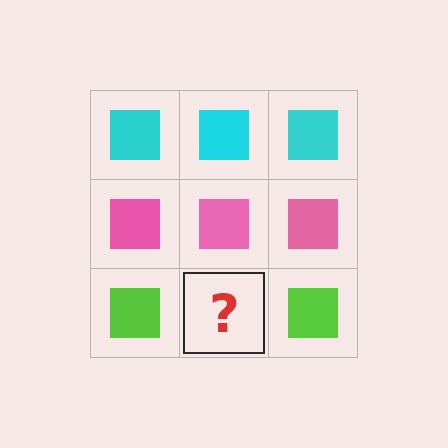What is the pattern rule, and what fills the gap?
The rule is that each row has a consistent color. The gap should be filled with a lime square.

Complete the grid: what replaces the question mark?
The question mark should be replaced with a lime square.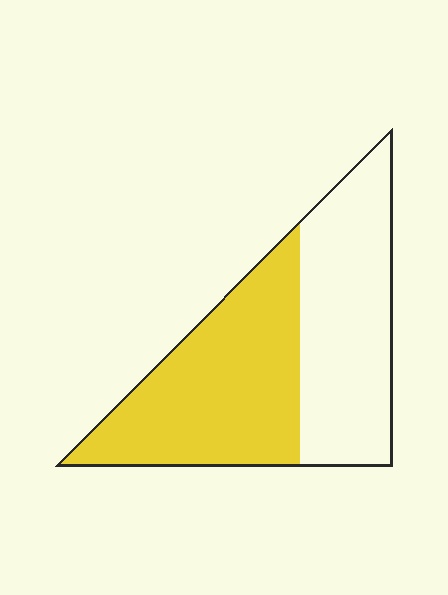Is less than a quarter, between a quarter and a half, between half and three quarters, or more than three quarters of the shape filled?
Between half and three quarters.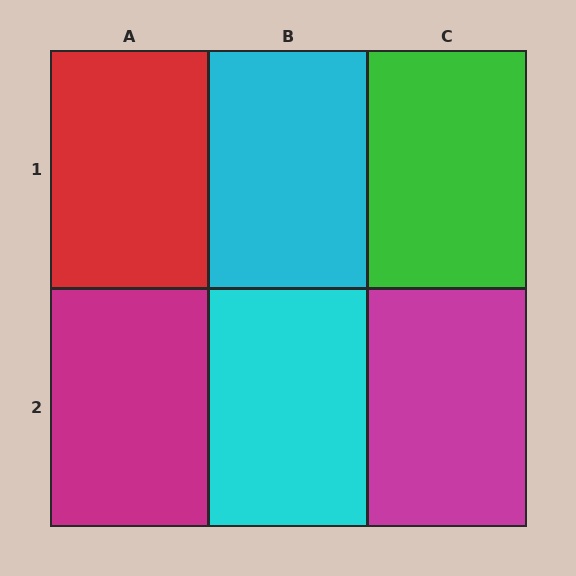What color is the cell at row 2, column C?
Magenta.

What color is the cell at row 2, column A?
Magenta.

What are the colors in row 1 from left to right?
Red, cyan, green.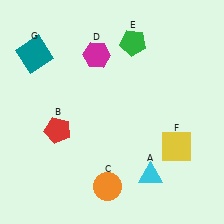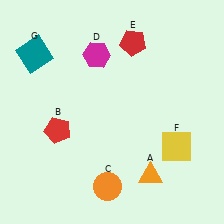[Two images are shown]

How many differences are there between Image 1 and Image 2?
There are 2 differences between the two images.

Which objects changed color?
A changed from cyan to orange. E changed from green to red.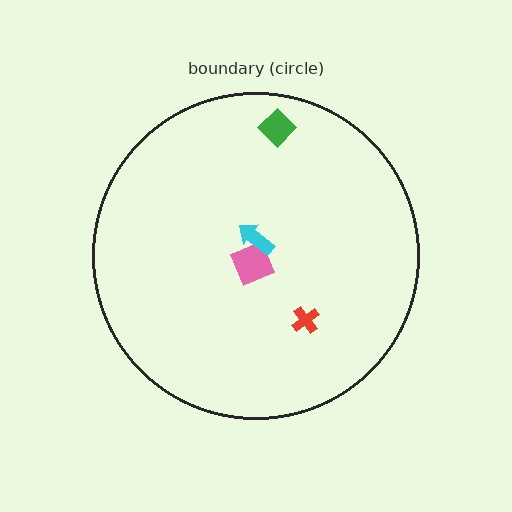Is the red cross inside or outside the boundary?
Inside.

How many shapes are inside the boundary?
4 inside, 0 outside.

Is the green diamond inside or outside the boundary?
Inside.